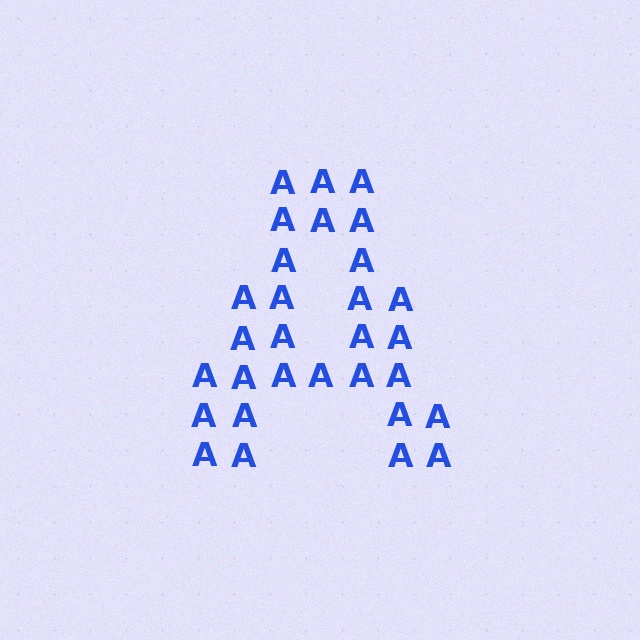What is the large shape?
The large shape is the letter A.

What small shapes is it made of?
It is made of small letter A's.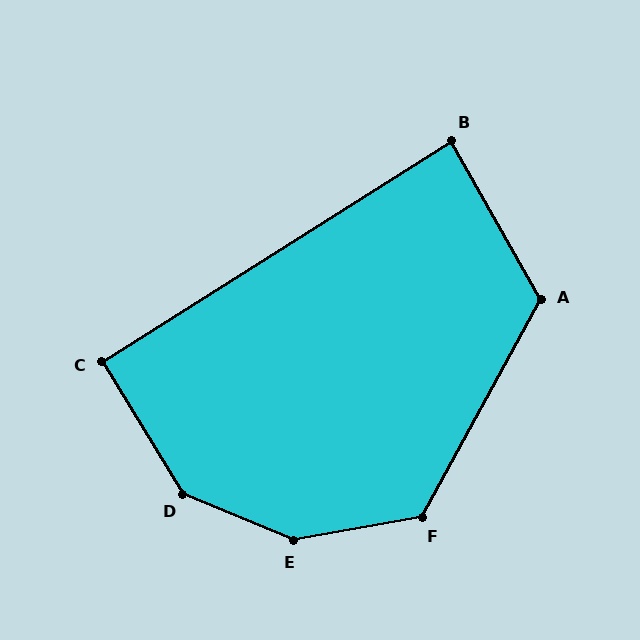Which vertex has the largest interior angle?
E, at approximately 147 degrees.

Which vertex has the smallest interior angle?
B, at approximately 87 degrees.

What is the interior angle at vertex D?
Approximately 144 degrees (obtuse).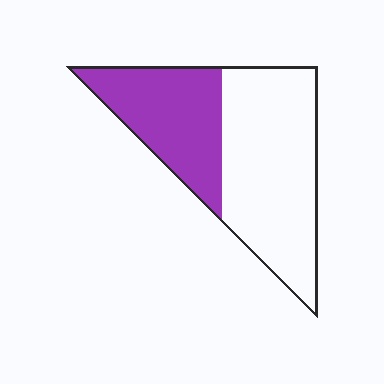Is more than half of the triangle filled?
No.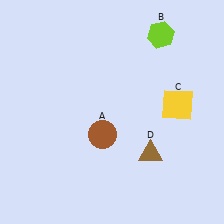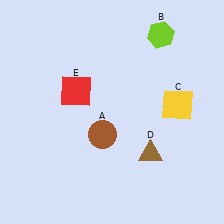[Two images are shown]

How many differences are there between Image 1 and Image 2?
There is 1 difference between the two images.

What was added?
A red square (E) was added in Image 2.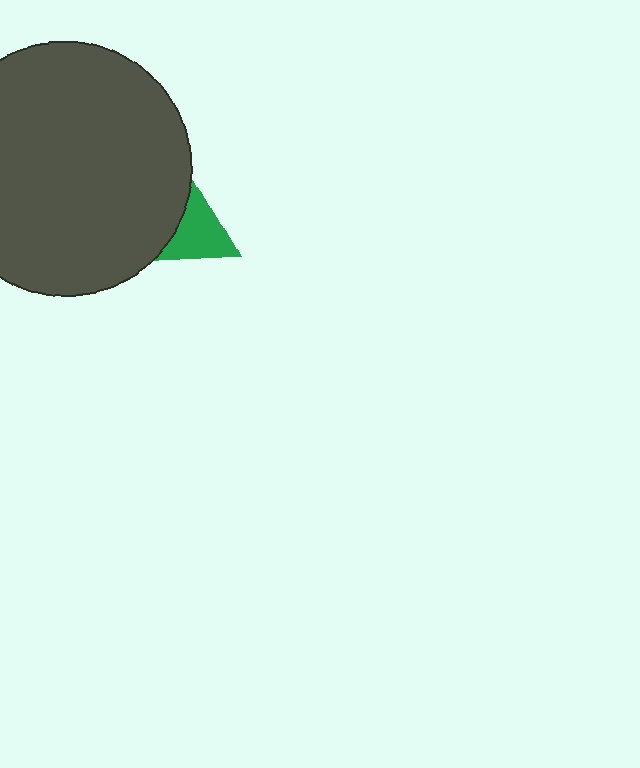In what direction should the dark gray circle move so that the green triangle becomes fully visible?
The dark gray circle should move left. That is the shortest direction to clear the overlap and leave the green triangle fully visible.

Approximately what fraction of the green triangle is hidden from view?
Roughly 58% of the green triangle is hidden behind the dark gray circle.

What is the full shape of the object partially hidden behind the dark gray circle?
The partially hidden object is a green triangle.